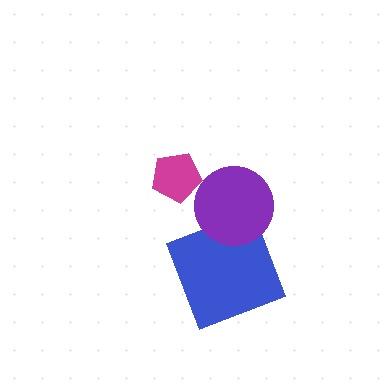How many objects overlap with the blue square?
1 object overlaps with the blue square.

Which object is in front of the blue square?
The purple circle is in front of the blue square.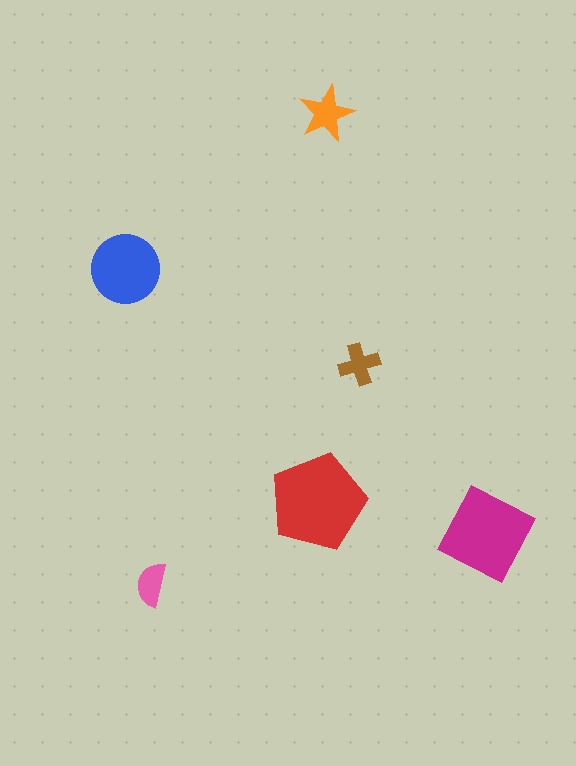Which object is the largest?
The red pentagon.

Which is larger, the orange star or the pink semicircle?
The orange star.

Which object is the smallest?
The pink semicircle.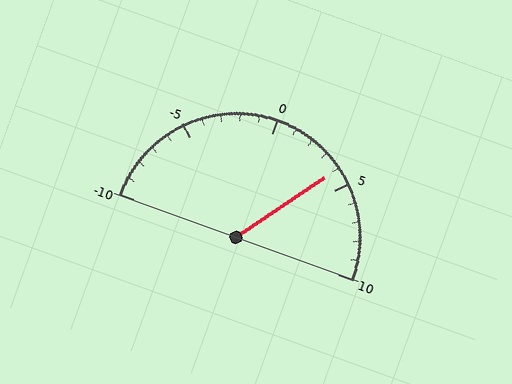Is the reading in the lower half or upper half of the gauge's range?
The reading is in the upper half of the range (-10 to 10).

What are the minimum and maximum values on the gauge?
The gauge ranges from -10 to 10.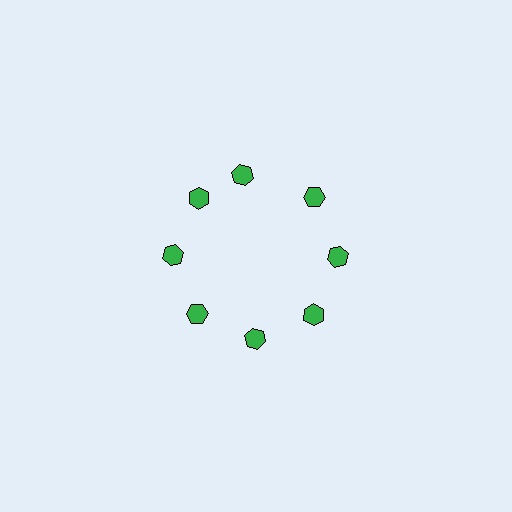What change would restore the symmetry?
The symmetry would be restored by rotating it back into even spacing with its neighbors so that all 8 hexagons sit at equal angles and equal distance from the center.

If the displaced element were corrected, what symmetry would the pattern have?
It would have 8-fold rotational symmetry — the pattern would map onto itself every 45 degrees.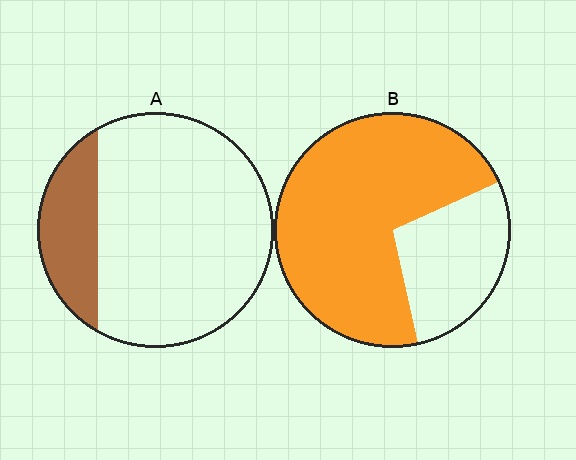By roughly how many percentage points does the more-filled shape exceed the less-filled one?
By roughly 50 percentage points (B over A).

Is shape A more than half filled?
No.